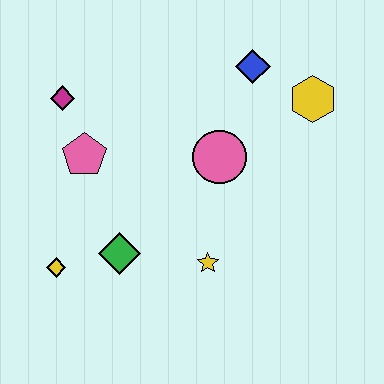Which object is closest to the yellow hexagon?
The blue diamond is closest to the yellow hexagon.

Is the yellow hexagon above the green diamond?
Yes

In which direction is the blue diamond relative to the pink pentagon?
The blue diamond is to the right of the pink pentagon.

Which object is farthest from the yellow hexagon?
The yellow diamond is farthest from the yellow hexagon.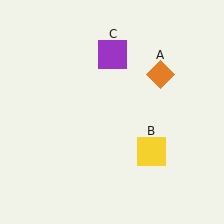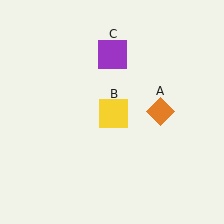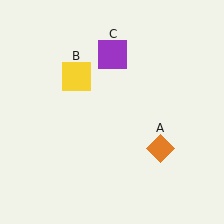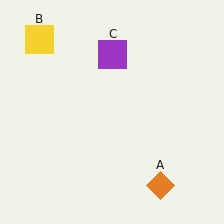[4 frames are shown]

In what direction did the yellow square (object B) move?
The yellow square (object B) moved up and to the left.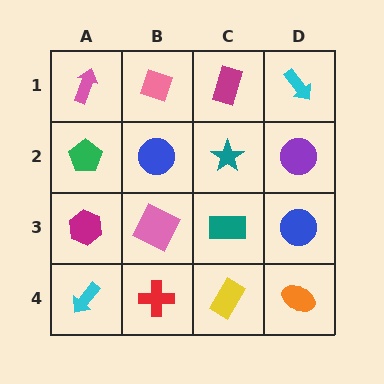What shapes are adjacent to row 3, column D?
A purple circle (row 2, column D), an orange ellipse (row 4, column D), a teal rectangle (row 3, column C).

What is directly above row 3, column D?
A purple circle.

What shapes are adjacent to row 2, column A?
A pink arrow (row 1, column A), a magenta hexagon (row 3, column A), a blue circle (row 2, column B).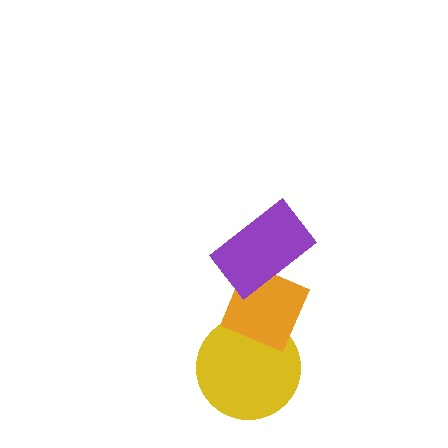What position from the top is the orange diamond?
The orange diamond is 2nd from the top.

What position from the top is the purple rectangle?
The purple rectangle is 1st from the top.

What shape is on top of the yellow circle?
The orange diamond is on top of the yellow circle.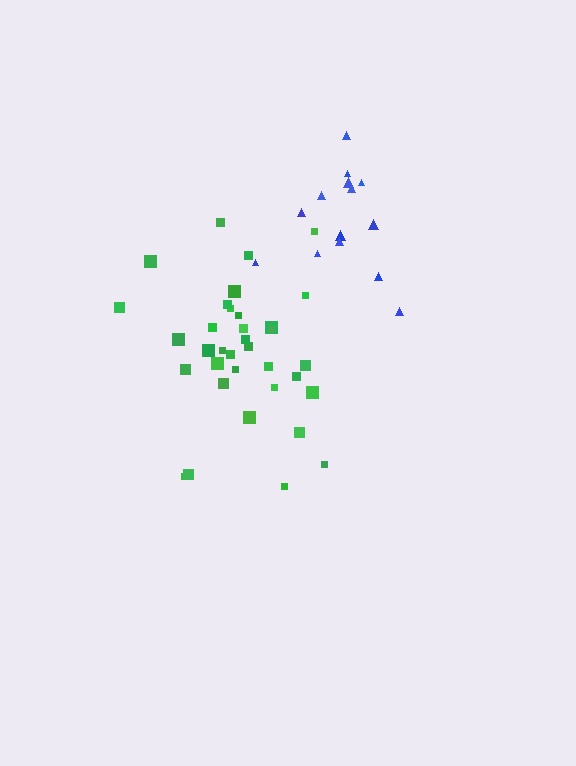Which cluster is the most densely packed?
Green.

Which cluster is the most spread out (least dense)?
Blue.